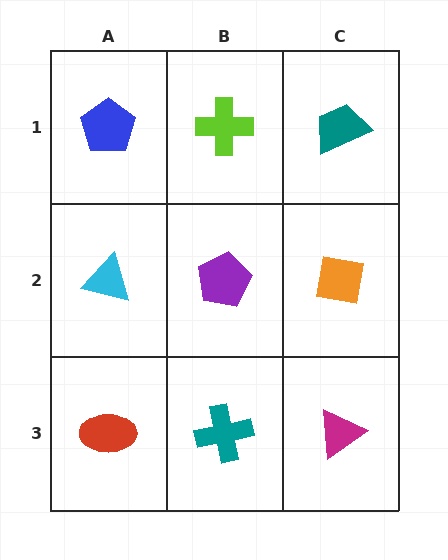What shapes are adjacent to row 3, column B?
A purple pentagon (row 2, column B), a red ellipse (row 3, column A), a magenta triangle (row 3, column C).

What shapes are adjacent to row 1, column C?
An orange square (row 2, column C), a lime cross (row 1, column B).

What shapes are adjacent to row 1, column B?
A purple pentagon (row 2, column B), a blue pentagon (row 1, column A), a teal trapezoid (row 1, column C).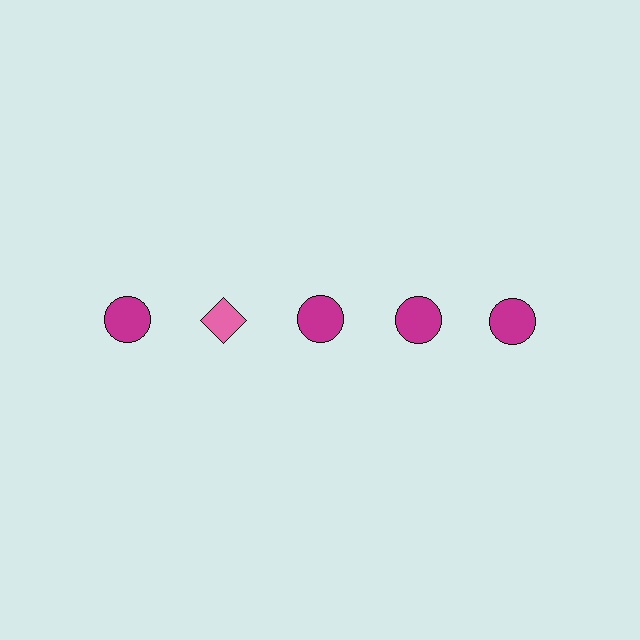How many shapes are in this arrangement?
There are 5 shapes arranged in a grid pattern.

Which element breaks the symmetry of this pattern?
The pink diamond in the top row, second from left column breaks the symmetry. All other shapes are magenta circles.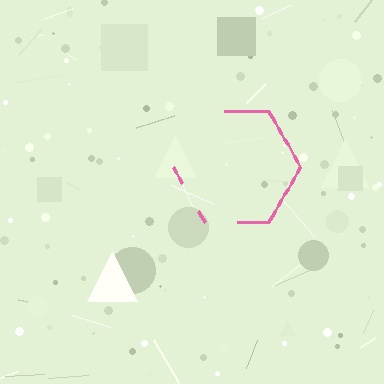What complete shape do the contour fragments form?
The contour fragments form a hexagon.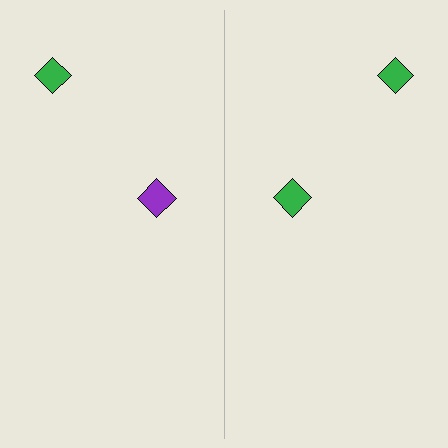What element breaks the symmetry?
The green diamond on the right side breaks the symmetry — its mirror counterpart is purple.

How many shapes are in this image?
There are 4 shapes in this image.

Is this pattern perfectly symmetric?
No, the pattern is not perfectly symmetric. The green diamond on the right side breaks the symmetry — its mirror counterpart is purple.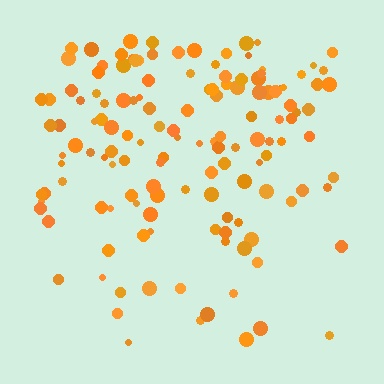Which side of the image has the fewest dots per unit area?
The bottom.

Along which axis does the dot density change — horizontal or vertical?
Vertical.